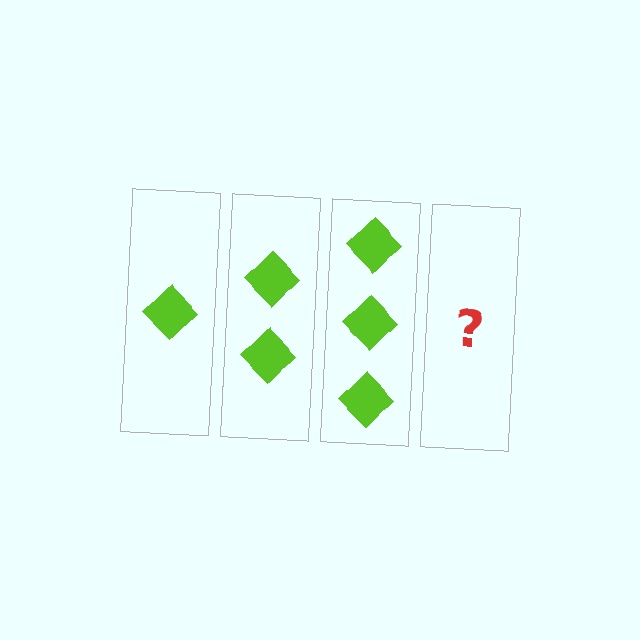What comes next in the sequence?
The next element should be 4 diamonds.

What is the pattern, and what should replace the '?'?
The pattern is that each step adds one more diamond. The '?' should be 4 diamonds.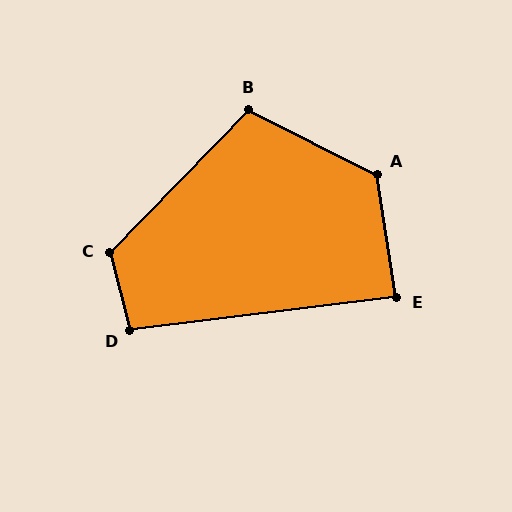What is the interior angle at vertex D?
Approximately 98 degrees (obtuse).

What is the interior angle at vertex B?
Approximately 107 degrees (obtuse).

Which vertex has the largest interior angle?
A, at approximately 125 degrees.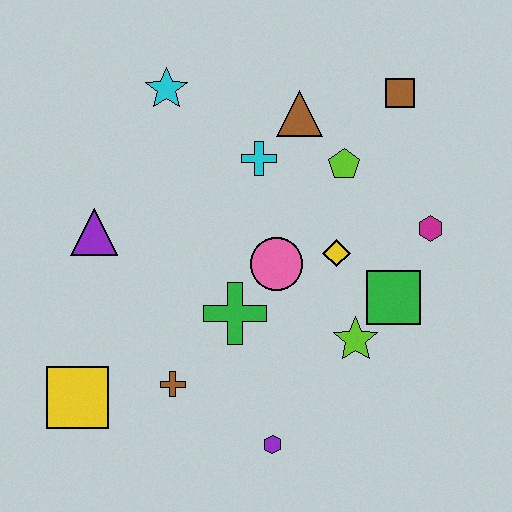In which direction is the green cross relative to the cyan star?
The green cross is below the cyan star.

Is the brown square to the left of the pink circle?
No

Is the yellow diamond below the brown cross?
No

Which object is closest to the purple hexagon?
The brown cross is closest to the purple hexagon.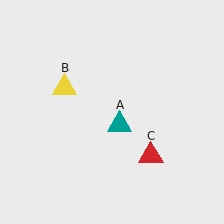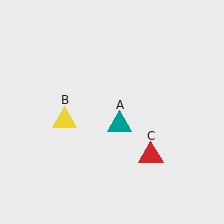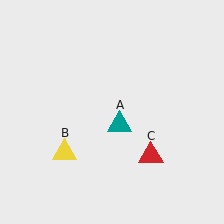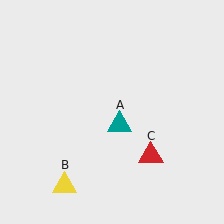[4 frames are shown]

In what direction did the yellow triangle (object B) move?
The yellow triangle (object B) moved down.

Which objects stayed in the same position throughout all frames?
Teal triangle (object A) and red triangle (object C) remained stationary.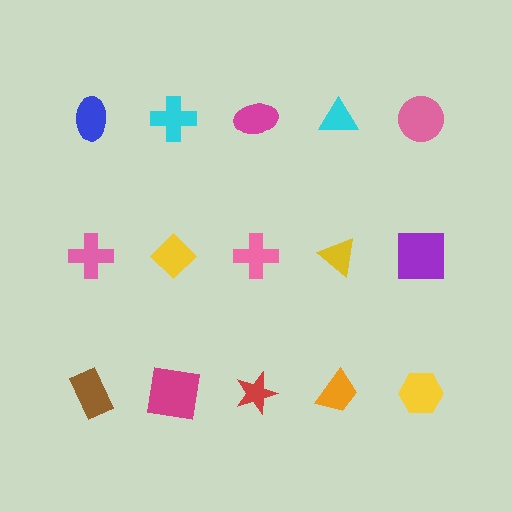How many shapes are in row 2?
5 shapes.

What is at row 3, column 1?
A brown rectangle.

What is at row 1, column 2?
A cyan cross.